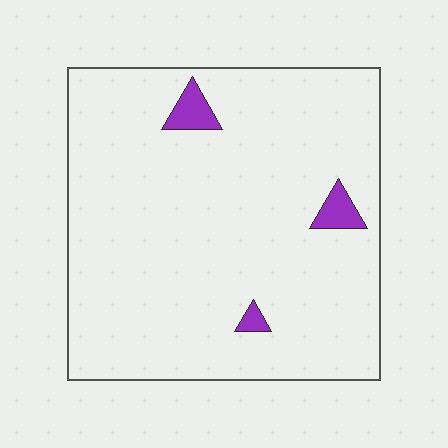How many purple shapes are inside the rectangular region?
3.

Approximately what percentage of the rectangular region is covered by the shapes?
Approximately 5%.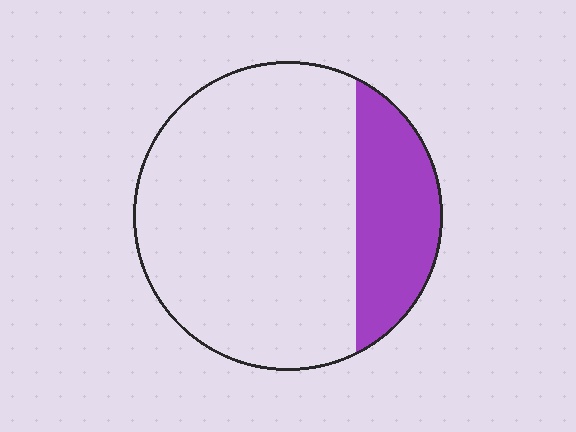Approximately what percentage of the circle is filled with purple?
Approximately 25%.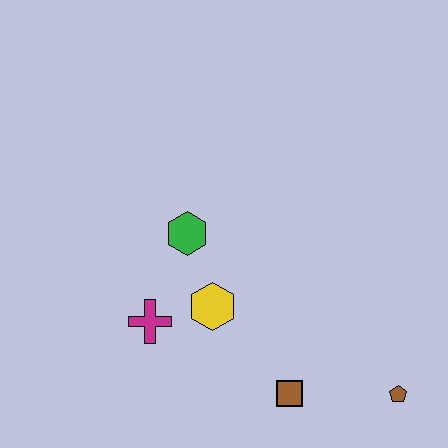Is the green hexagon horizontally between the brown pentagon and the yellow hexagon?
No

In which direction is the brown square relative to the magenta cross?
The brown square is to the right of the magenta cross.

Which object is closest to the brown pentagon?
The brown square is closest to the brown pentagon.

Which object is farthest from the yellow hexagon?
The brown pentagon is farthest from the yellow hexagon.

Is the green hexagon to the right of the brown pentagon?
No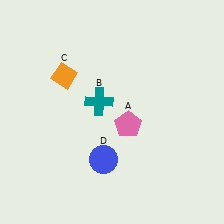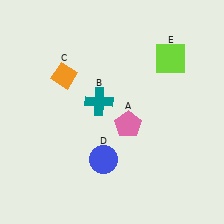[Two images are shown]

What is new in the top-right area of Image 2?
A lime square (E) was added in the top-right area of Image 2.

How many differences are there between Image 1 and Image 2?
There is 1 difference between the two images.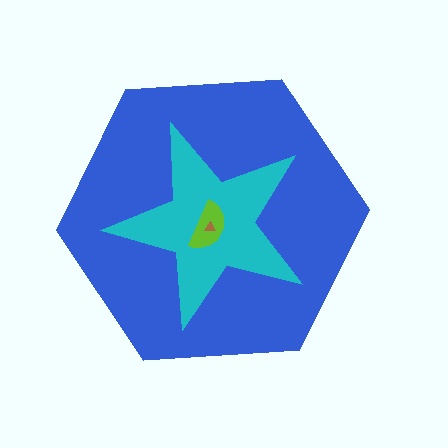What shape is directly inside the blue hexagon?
The cyan star.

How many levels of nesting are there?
4.